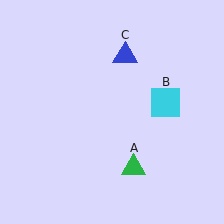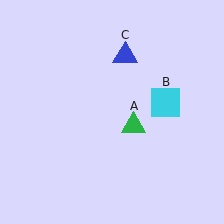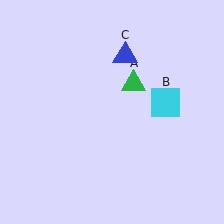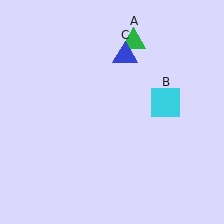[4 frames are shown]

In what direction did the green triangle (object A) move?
The green triangle (object A) moved up.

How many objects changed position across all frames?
1 object changed position: green triangle (object A).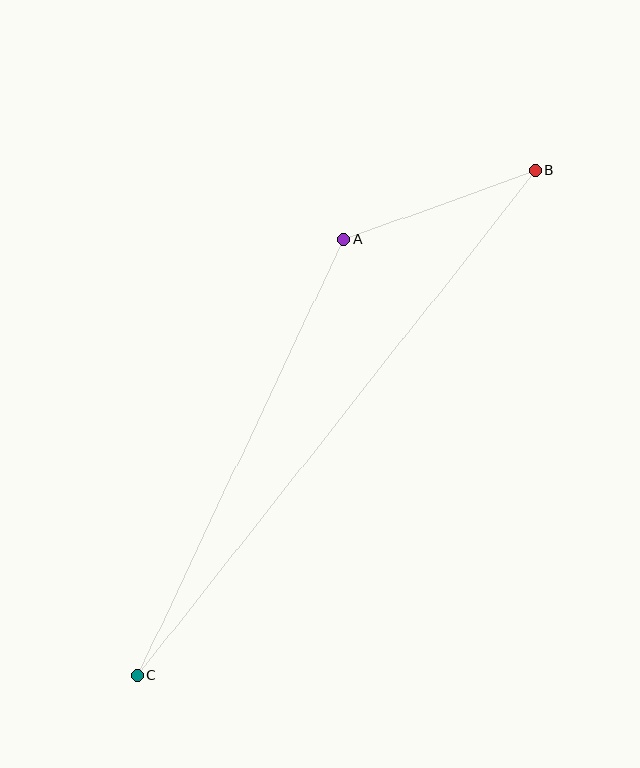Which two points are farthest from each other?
Points B and C are farthest from each other.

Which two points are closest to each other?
Points A and B are closest to each other.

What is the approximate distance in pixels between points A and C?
The distance between A and C is approximately 482 pixels.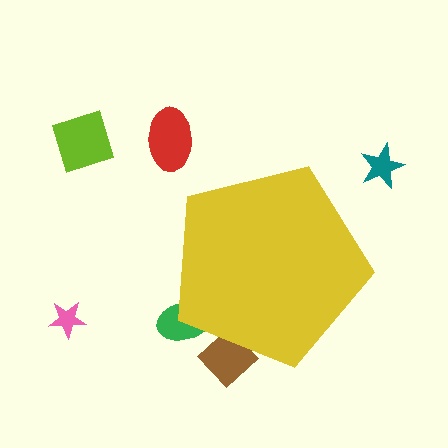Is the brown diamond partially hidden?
Yes, the brown diamond is partially hidden behind the yellow pentagon.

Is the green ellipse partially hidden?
Yes, the green ellipse is partially hidden behind the yellow pentagon.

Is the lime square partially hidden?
No, the lime square is fully visible.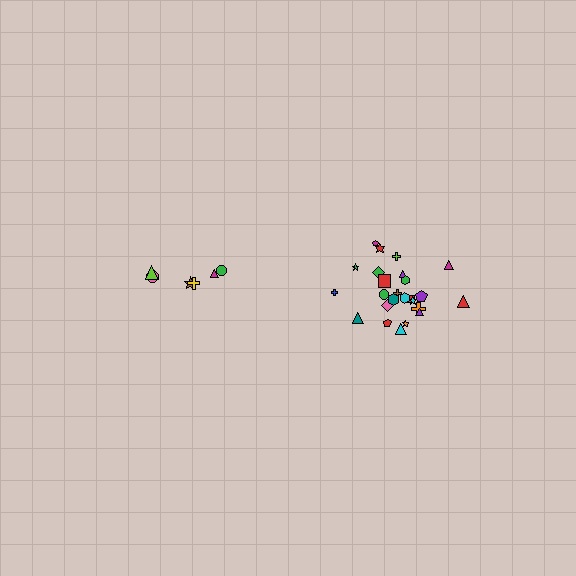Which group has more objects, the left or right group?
The right group.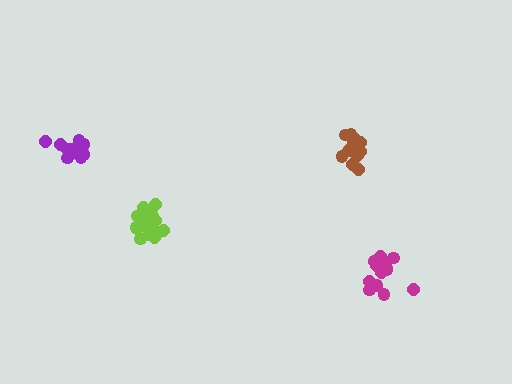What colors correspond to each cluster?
The clusters are colored: magenta, lime, purple, brown.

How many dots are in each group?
Group 1: 15 dots, Group 2: 20 dots, Group 3: 15 dots, Group 4: 16 dots (66 total).